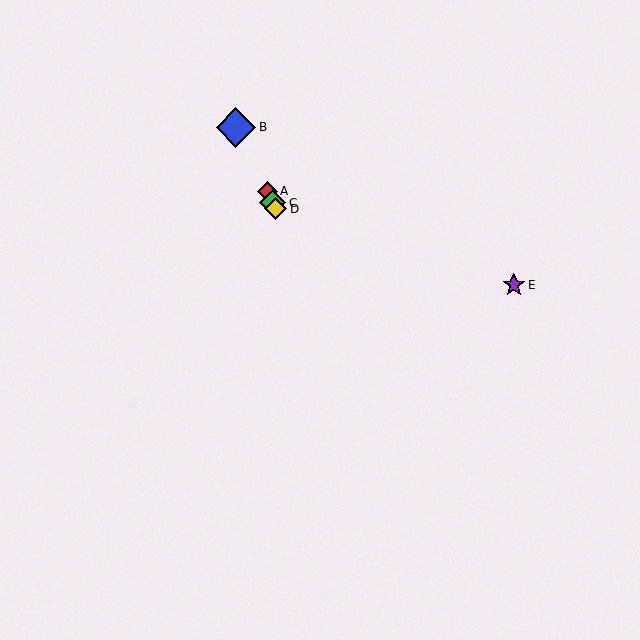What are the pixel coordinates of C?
Object C is at (273, 203).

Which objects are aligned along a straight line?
Objects A, B, C, D are aligned along a straight line.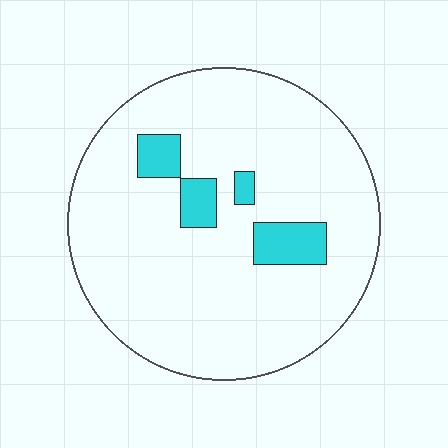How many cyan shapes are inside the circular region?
4.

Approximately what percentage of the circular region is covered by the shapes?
Approximately 10%.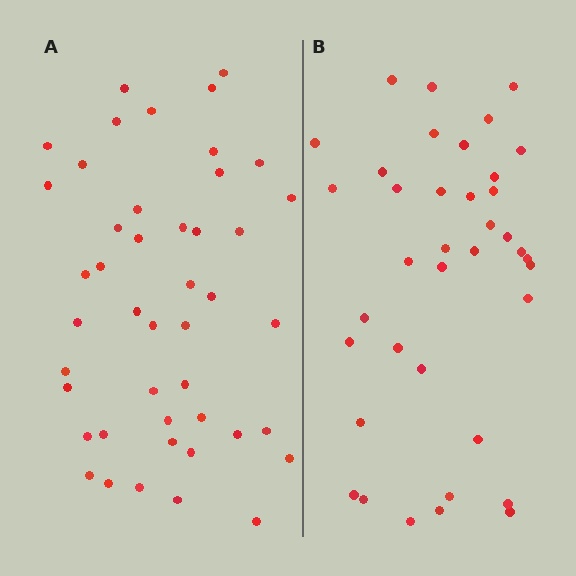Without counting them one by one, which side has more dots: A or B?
Region A (the left region) has more dots.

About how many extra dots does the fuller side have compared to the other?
Region A has roughly 8 or so more dots than region B.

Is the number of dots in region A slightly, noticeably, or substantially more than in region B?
Region A has only slightly more — the two regions are fairly close. The ratio is roughly 1.2 to 1.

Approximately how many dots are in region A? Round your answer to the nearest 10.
About 40 dots. (The exact count is 45, which rounds to 40.)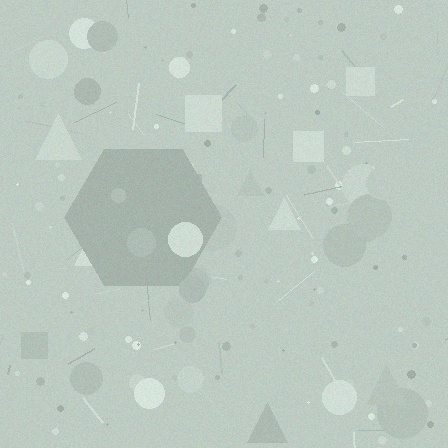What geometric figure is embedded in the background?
A hexagon is embedded in the background.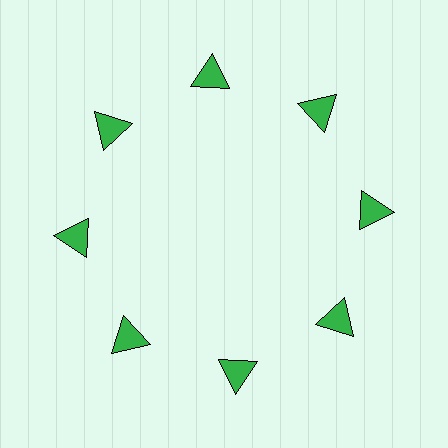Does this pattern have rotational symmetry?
Yes, this pattern has 8-fold rotational symmetry. It looks the same after rotating 45 degrees around the center.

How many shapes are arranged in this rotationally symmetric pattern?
There are 8 shapes, arranged in 8 groups of 1.